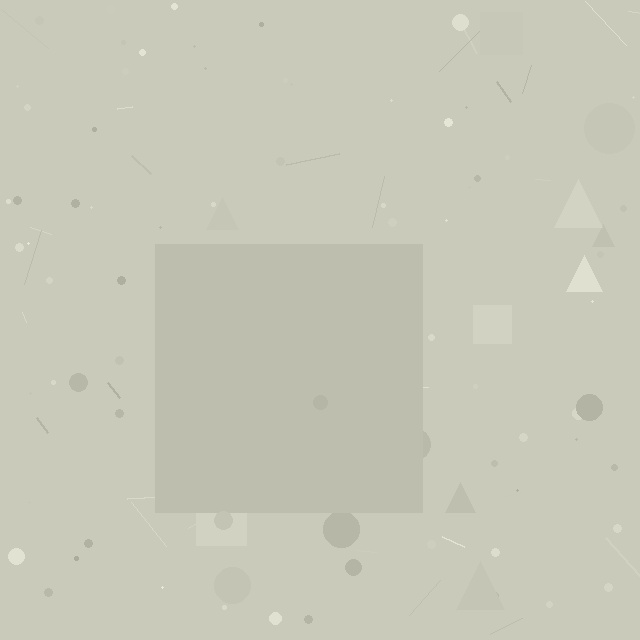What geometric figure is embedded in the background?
A square is embedded in the background.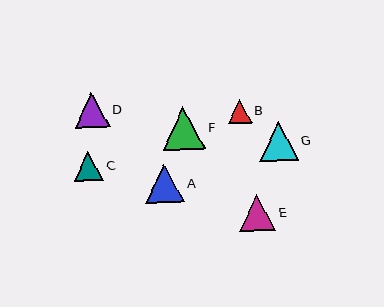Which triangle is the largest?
Triangle F is the largest with a size of approximately 42 pixels.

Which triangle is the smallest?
Triangle B is the smallest with a size of approximately 24 pixels.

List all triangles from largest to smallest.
From largest to smallest: F, G, A, E, D, C, B.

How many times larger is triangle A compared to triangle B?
Triangle A is approximately 1.6 times the size of triangle B.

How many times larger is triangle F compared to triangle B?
Triangle F is approximately 1.8 times the size of triangle B.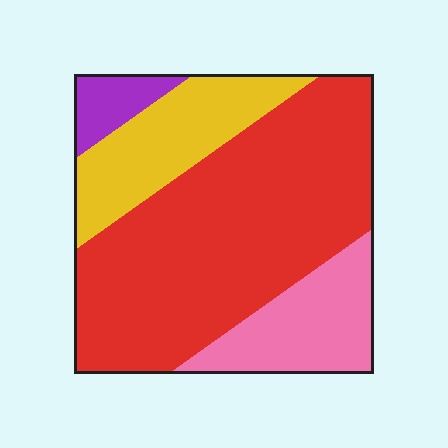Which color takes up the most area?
Red, at roughly 60%.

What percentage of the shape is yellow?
Yellow covers around 20% of the shape.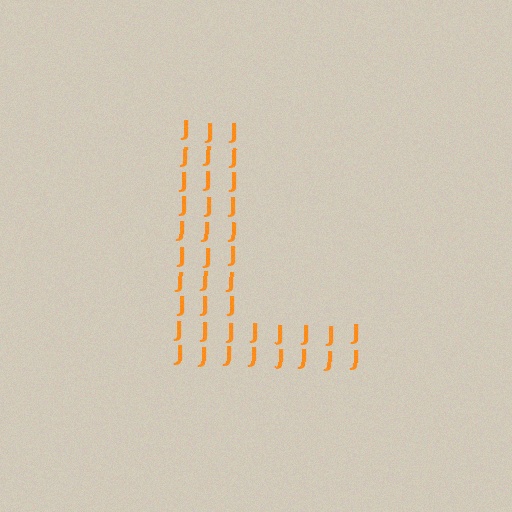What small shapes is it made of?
It is made of small letter J's.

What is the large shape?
The large shape is the letter L.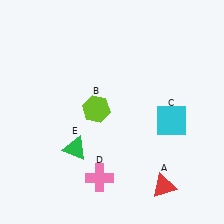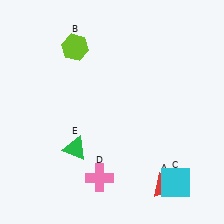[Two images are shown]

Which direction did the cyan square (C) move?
The cyan square (C) moved down.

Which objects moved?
The objects that moved are: the lime hexagon (B), the cyan square (C).